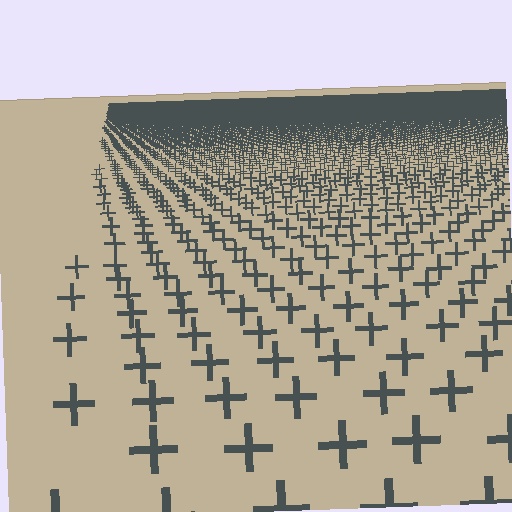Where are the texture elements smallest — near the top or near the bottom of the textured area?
Near the top.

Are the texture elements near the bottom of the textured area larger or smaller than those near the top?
Larger. Near the bottom, elements are closer to the viewer and appear at a bigger on-screen size.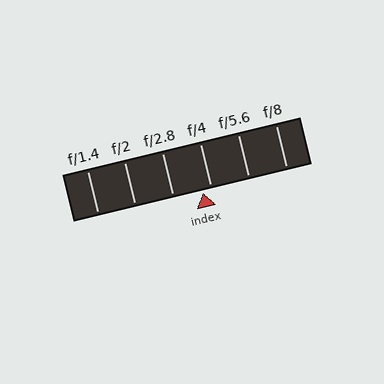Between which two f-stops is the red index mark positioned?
The index mark is between f/2.8 and f/4.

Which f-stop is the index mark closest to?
The index mark is closest to f/4.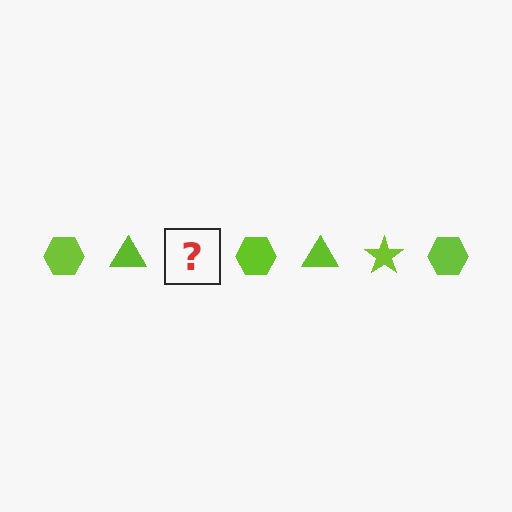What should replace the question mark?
The question mark should be replaced with a lime star.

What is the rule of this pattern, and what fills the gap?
The rule is that the pattern cycles through hexagon, triangle, star shapes in lime. The gap should be filled with a lime star.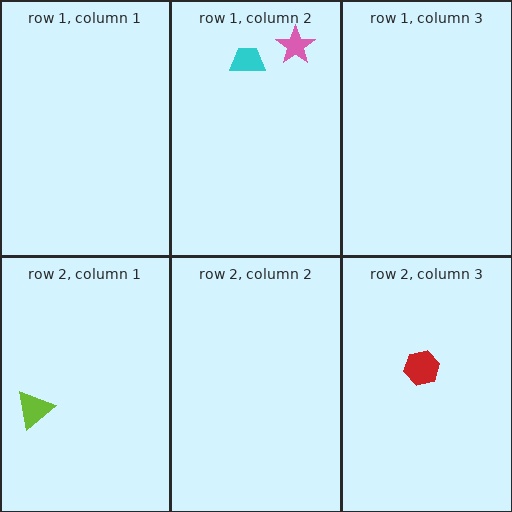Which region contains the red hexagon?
The row 2, column 3 region.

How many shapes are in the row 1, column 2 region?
2.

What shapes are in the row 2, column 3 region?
The red hexagon.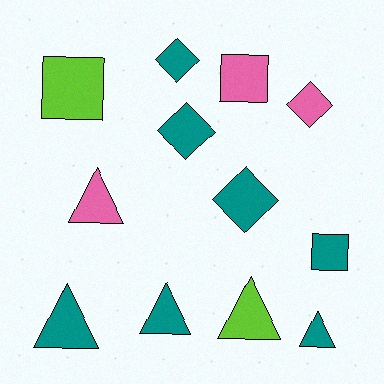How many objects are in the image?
There are 12 objects.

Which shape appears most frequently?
Triangle, with 5 objects.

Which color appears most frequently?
Teal, with 7 objects.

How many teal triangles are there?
There are 3 teal triangles.